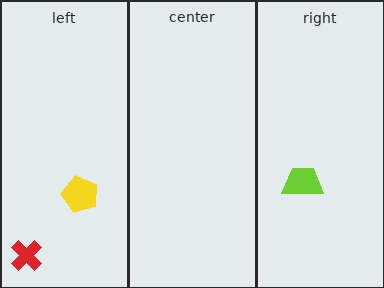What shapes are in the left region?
The red cross, the yellow pentagon.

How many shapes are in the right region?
1.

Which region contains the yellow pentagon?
The left region.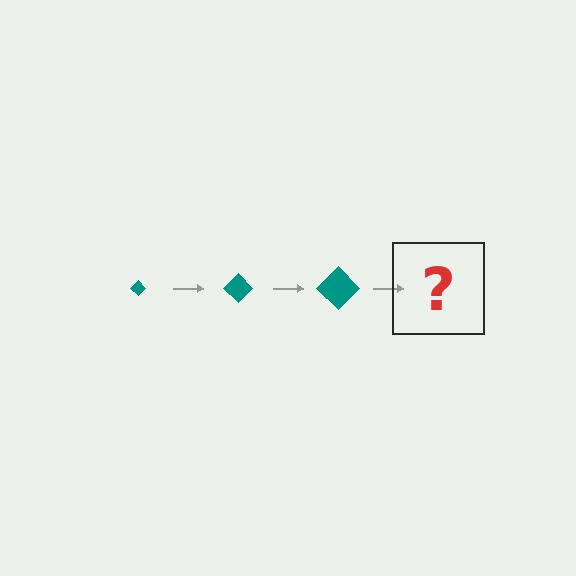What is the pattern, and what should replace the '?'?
The pattern is that the diamond gets progressively larger each step. The '?' should be a teal diamond, larger than the previous one.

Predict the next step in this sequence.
The next step is a teal diamond, larger than the previous one.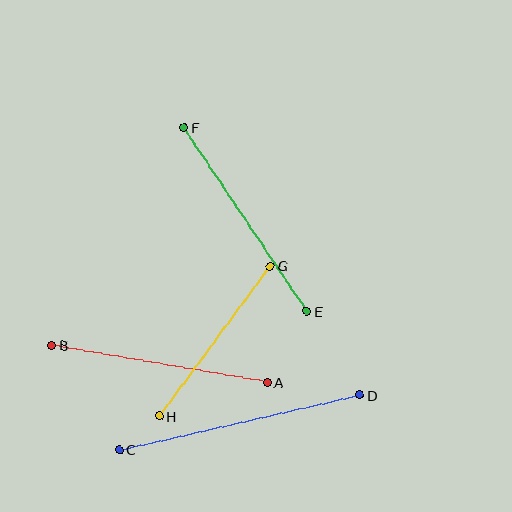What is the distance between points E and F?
The distance is approximately 221 pixels.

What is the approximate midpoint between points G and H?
The midpoint is at approximately (215, 341) pixels.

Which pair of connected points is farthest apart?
Points C and D are farthest apart.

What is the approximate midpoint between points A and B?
The midpoint is at approximately (160, 364) pixels.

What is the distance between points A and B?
The distance is approximately 218 pixels.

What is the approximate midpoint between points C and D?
The midpoint is at approximately (240, 422) pixels.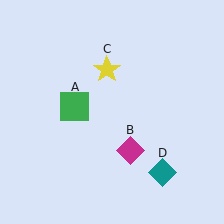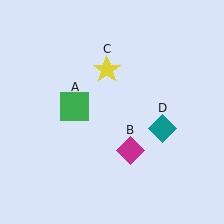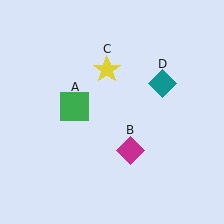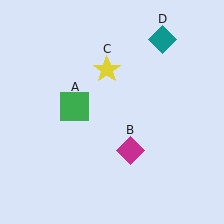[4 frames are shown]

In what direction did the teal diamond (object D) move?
The teal diamond (object D) moved up.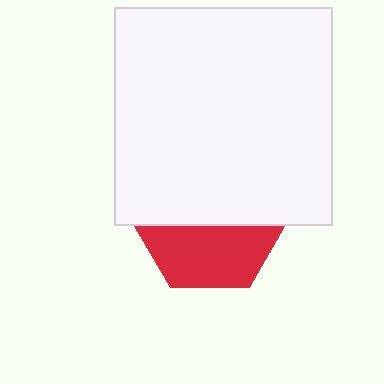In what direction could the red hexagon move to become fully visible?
The red hexagon could move down. That would shift it out from behind the white square entirely.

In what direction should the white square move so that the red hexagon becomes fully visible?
The white square should move up. That is the shortest direction to clear the overlap and leave the red hexagon fully visible.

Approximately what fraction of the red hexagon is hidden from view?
Roughly 56% of the red hexagon is hidden behind the white square.